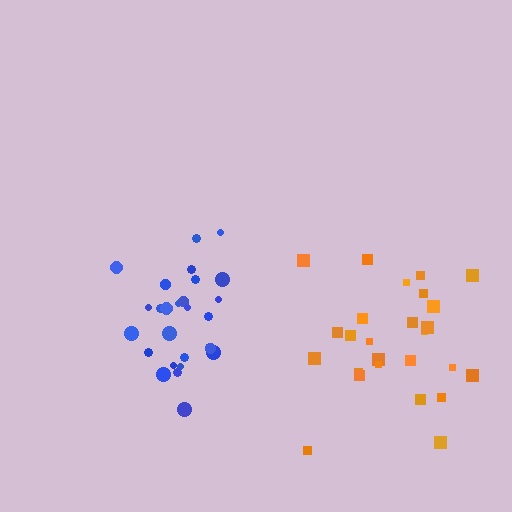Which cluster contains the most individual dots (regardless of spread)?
Blue (27).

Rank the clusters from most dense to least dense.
blue, orange.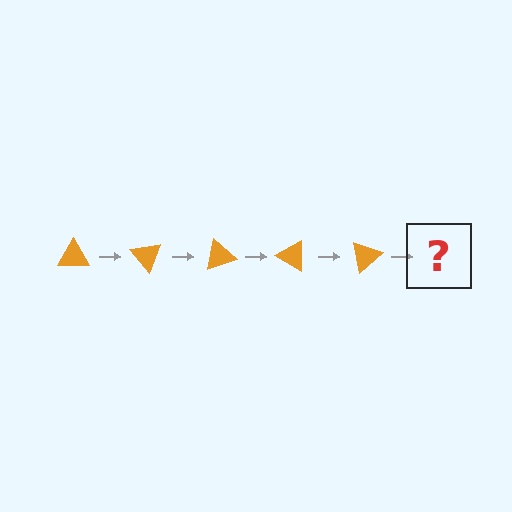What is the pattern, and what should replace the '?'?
The pattern is that the triangle rotates 50 degrees each step. The '?' should be an orange triangle rotated 250 degrees.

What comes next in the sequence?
The next element should be an orange triangle rotated 250 degrees.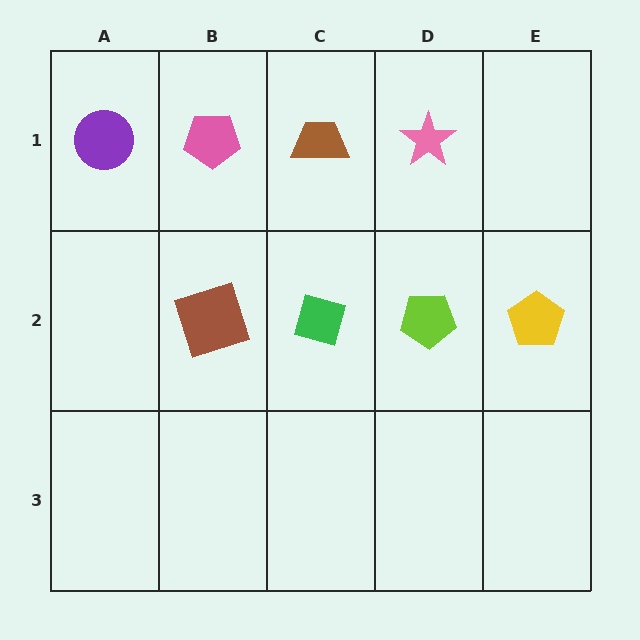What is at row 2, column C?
A green diamond.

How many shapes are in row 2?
4 shapes.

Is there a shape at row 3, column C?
No, that cell is empty.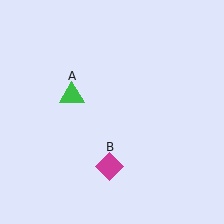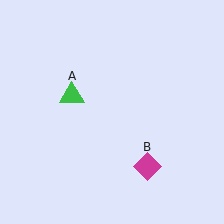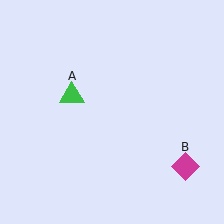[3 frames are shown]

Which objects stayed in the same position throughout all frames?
Green triangle (object A) remained stationary.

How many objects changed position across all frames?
1 object changed position: magenta diamond (object B).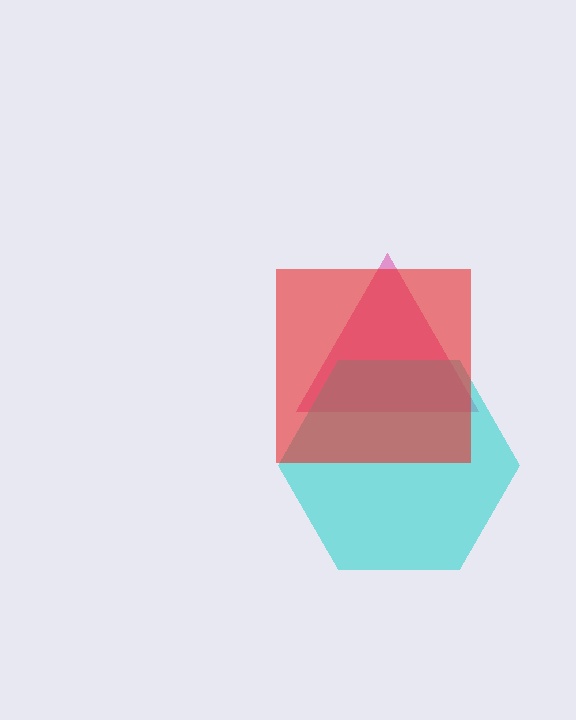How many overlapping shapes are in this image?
There are 3 overlapping shapes in the image.